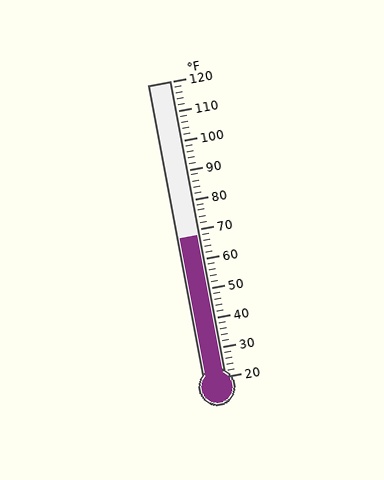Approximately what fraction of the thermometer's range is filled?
The thermometer is filled to approximately 50% of its range.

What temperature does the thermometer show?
The thermometer shows approximately 68°F.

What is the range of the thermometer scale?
The thermometer scale ranges from 20°F to 120°F.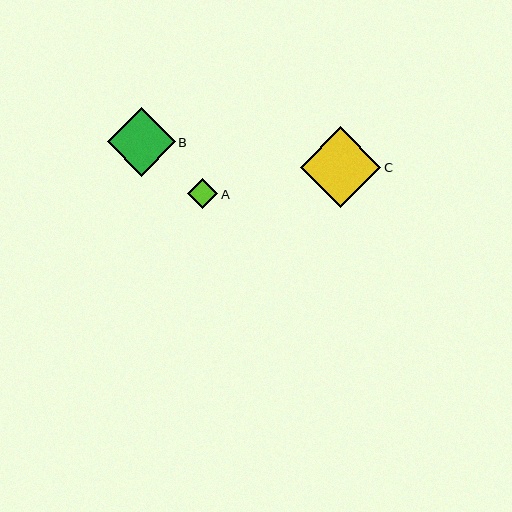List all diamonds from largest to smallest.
From largest to smallest: C, B, A.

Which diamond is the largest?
Diamond C is the largest with a size of approximately 81 pixels.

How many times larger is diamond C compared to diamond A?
Diamond C is approximately 2.7 times the size of diamond A.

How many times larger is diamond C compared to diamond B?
Diamond C is approximately 1.2 times the size of diamond B.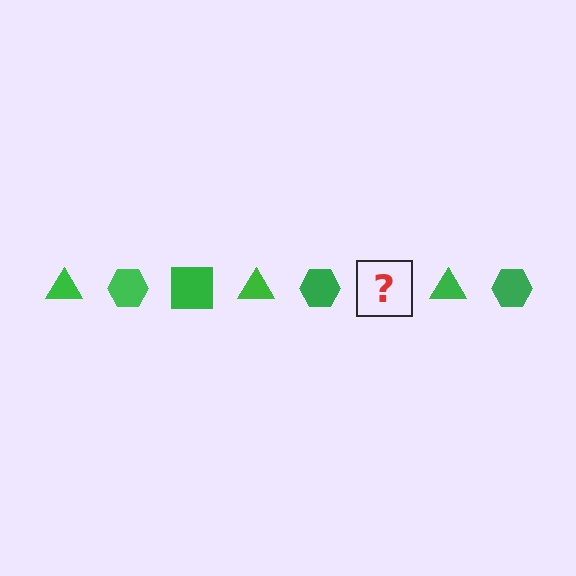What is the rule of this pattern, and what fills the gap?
The rule is that the pattern cycles through triangle, hexagon, square shapes in green. The gap should be filled with a green square.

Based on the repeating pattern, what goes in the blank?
The blank should be a green square.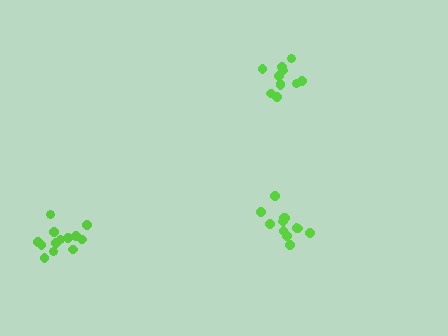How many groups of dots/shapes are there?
There are 3 groups.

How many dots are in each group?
Group 1: 12 dots, Group 2: 11 dots, Group 3: 13 dots (36 total).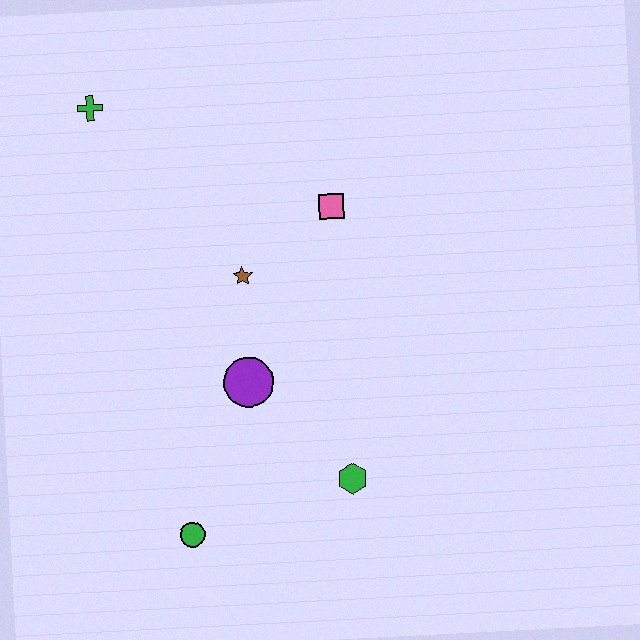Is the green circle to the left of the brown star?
Yes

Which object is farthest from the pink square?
The green circle is farthest from the pink square.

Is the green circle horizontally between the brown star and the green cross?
Yes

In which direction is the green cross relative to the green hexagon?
The green cross is above the green hexagon.